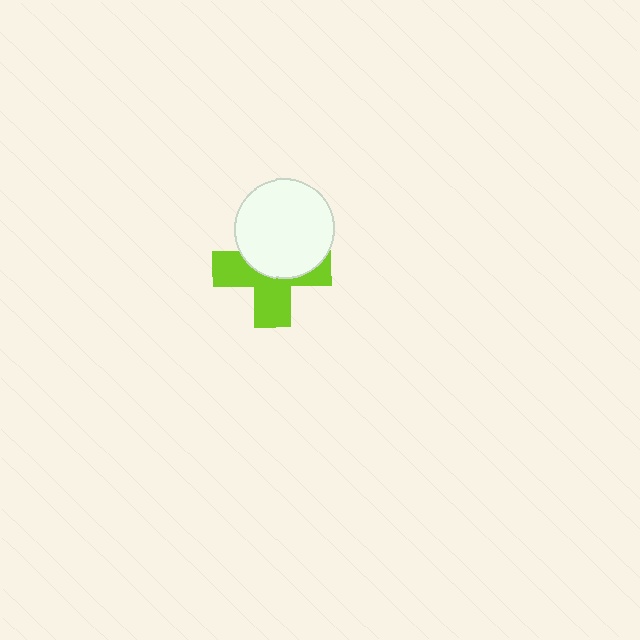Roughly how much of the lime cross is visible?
About half of it is visible (roughly 53%).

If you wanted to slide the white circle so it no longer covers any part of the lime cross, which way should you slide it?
Slide it up — that is the most direct way to separate the two shapes.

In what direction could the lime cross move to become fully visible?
The lime cross could move down. That would shift it out from behind the white circle entirely.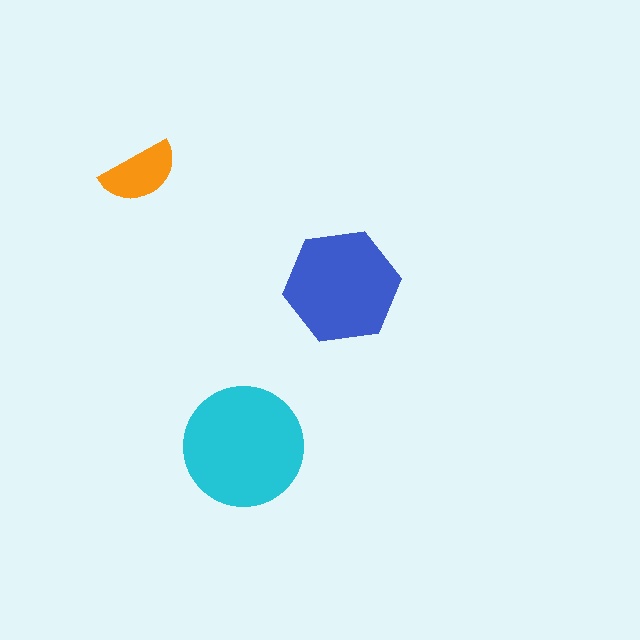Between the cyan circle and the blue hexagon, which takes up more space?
The cyan circle.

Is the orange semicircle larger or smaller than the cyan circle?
Smaller.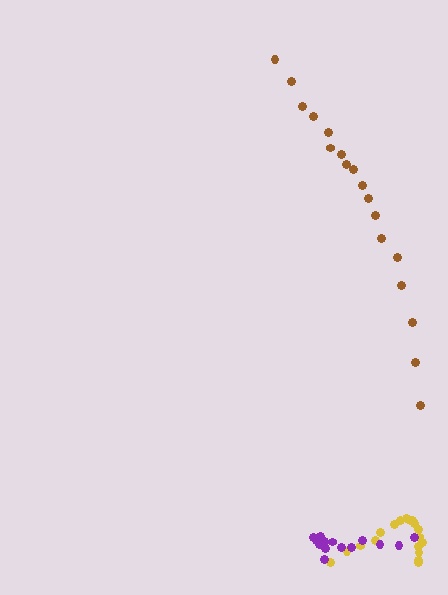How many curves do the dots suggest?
There are 3 distinct paths.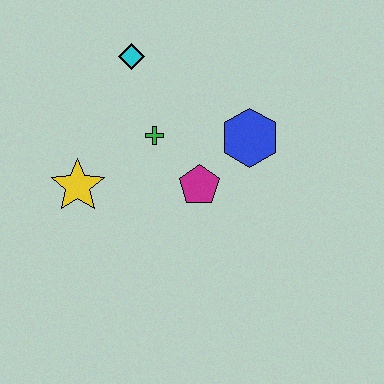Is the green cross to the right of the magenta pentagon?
No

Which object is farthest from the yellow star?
The blue hexagon is farthest from the yellow star.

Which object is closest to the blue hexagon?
The magenta pentagon is closest to the blue hexagon.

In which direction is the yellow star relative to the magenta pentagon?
The yellow star is to the left of the magenta pentagon.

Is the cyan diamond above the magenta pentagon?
Yes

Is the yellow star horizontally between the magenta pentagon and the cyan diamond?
No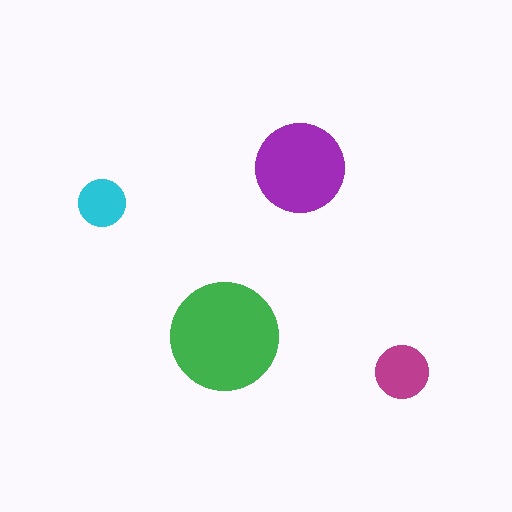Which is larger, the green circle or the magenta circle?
The green one.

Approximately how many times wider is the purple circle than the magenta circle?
About 1.5 times wider.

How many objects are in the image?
There are 4 objects in the image.